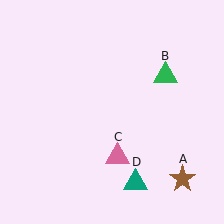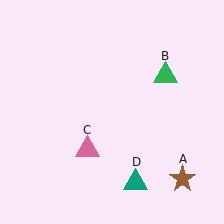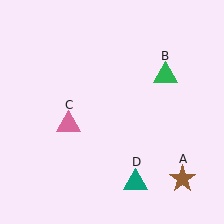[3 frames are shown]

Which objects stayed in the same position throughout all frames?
Brown star (object A) and green triangle (object B) and teal triangle (object D) remained stationary.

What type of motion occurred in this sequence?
The pink triangle (object C) rotated clockwise around the center of the scene.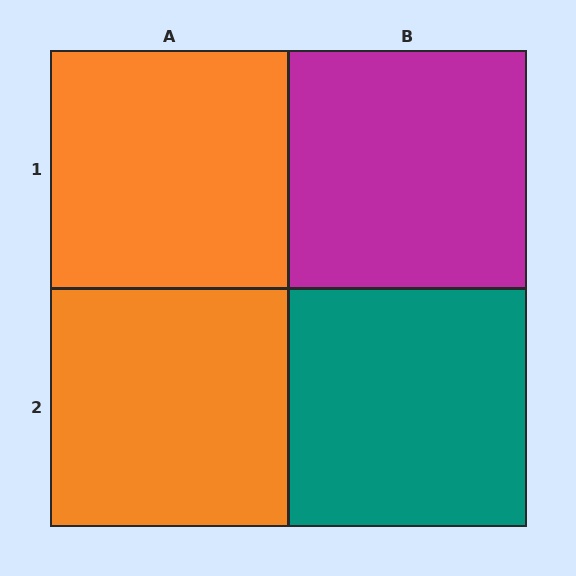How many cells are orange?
2 cells are orange.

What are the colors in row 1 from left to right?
Orange, magenta.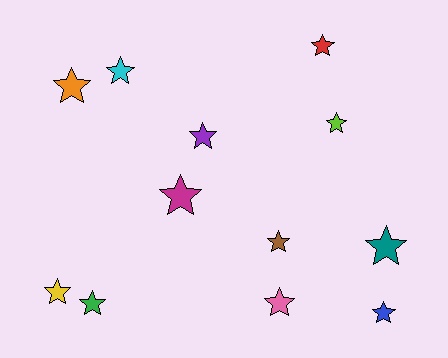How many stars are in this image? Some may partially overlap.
There are 12 stars.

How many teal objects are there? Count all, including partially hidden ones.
There is 1 teal object.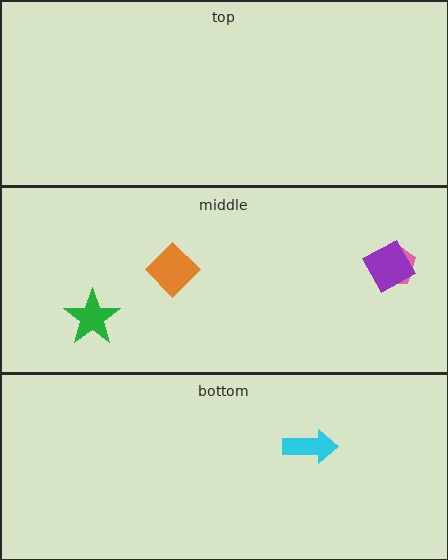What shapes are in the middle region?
The pink pentagon, the green star, the orange diamond, the purple square.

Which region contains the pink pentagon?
The middle region.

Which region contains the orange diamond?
The middle region.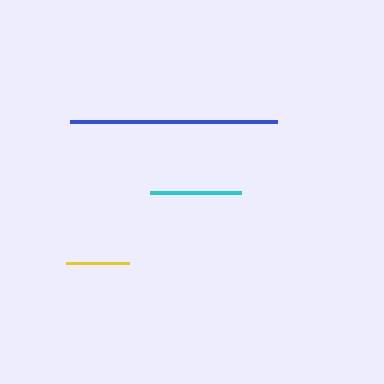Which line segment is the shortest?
The yellow line is the shortest at approximately 63 pixels.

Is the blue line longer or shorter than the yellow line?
The blue line is longer than the yellow line.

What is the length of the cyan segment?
The cyan segment is approximately 91 pixels long.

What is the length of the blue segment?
The blue segment is approximately 207 pixels long.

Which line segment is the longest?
The blue line is the longest at approximately 207 pixels.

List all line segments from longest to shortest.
From longest to shortest: blue, cyan, yellow.